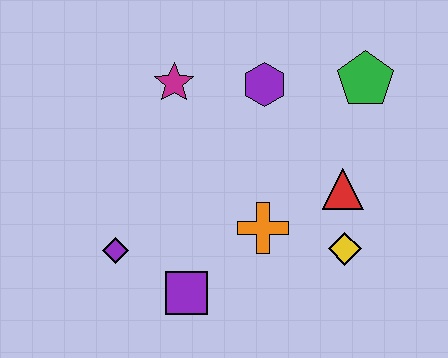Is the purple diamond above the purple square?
Yes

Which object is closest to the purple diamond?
The purple square is closest to the purple diamond.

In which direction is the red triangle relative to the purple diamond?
The red triangle is to the right of the purple diamond.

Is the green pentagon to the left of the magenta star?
No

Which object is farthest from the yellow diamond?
The magenta star is farthest from the yellow diamond.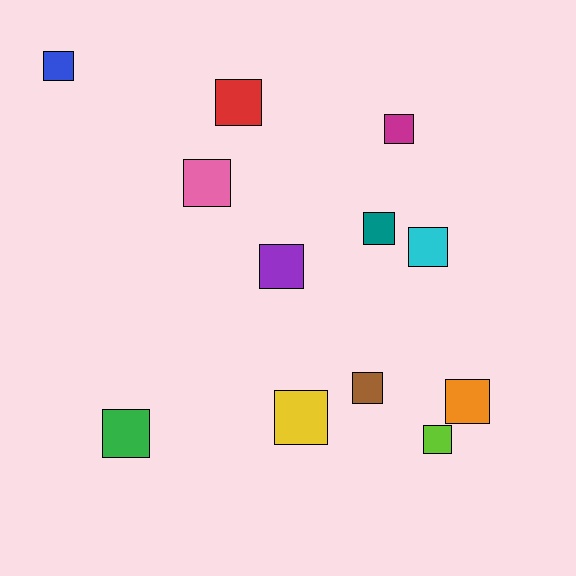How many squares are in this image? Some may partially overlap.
There are 12 squares.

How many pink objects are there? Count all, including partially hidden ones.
There is 1 pink object.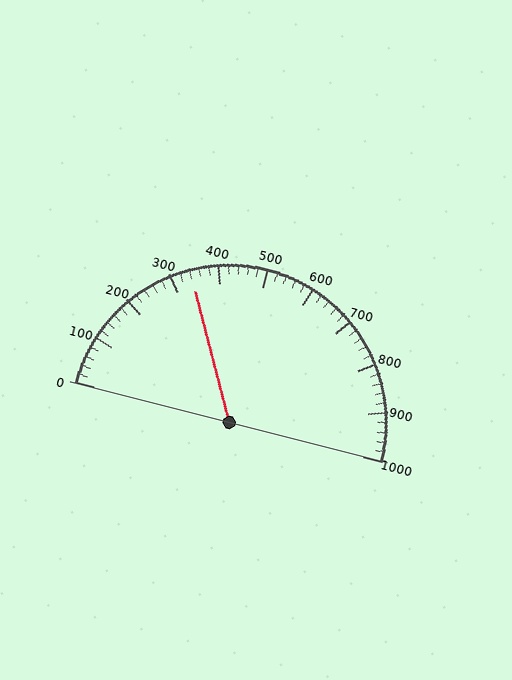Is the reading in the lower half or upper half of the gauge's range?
The reading is in the lower half of the range (0 to 1000).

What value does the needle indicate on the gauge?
The needle indicates approximately 340.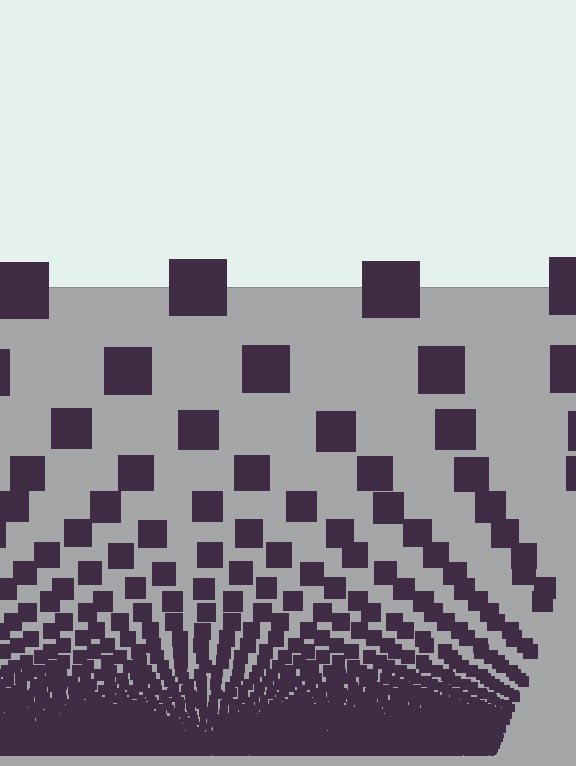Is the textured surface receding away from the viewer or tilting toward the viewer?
The surface appears to tilt toward the viewer. Texture elements get larger and sparser toward the top.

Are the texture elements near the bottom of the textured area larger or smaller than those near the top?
Smaller. The gradient is inverted — elements near the bottom are smaller and denser.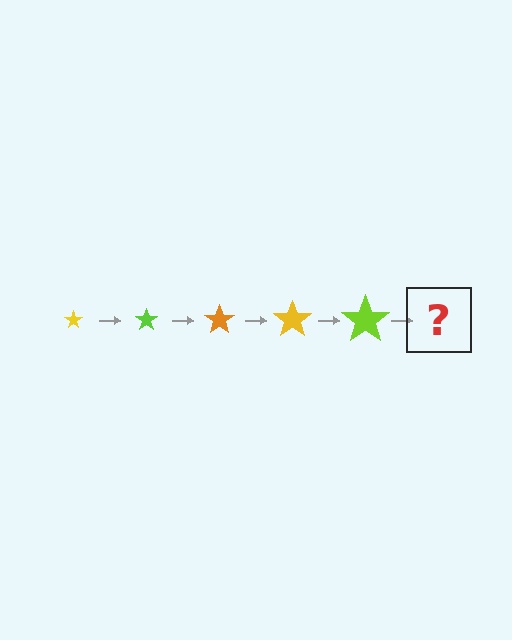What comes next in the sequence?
The next element should be an orange star, larger than the previous one.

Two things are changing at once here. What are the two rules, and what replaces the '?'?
The two rules are that the star grows larger each step and the color cycles through yellow, lime, and orange. The '?' should be an orange star, larger than the previous one.